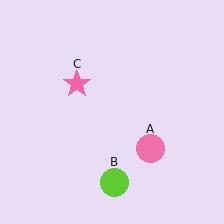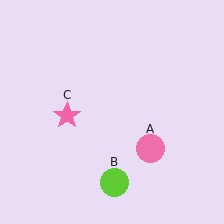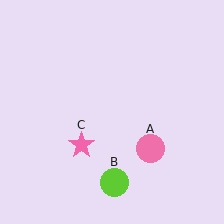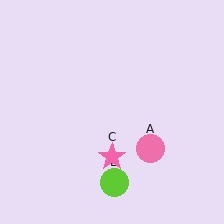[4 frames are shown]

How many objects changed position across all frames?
1 object changed position: pink star (object C).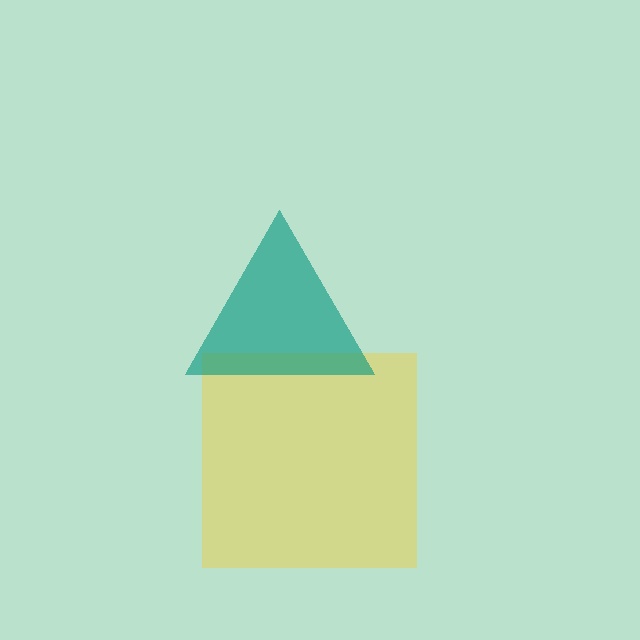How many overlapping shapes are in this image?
There are 2 overlapping shapes in the image.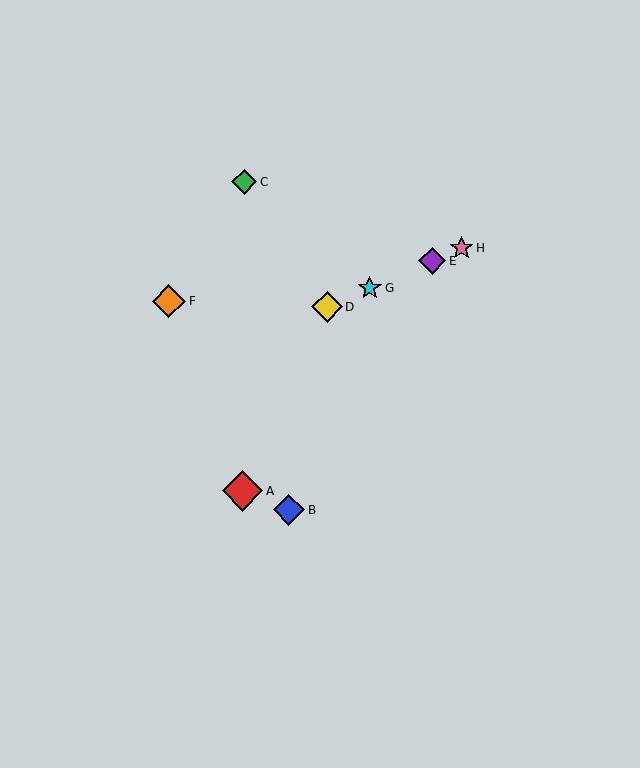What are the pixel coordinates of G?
Object G is at (370, 288).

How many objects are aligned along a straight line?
4 objects (D, E, G, H) are aligned along a straight line.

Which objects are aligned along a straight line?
Objects D, E, G, H are aligned along a straight line.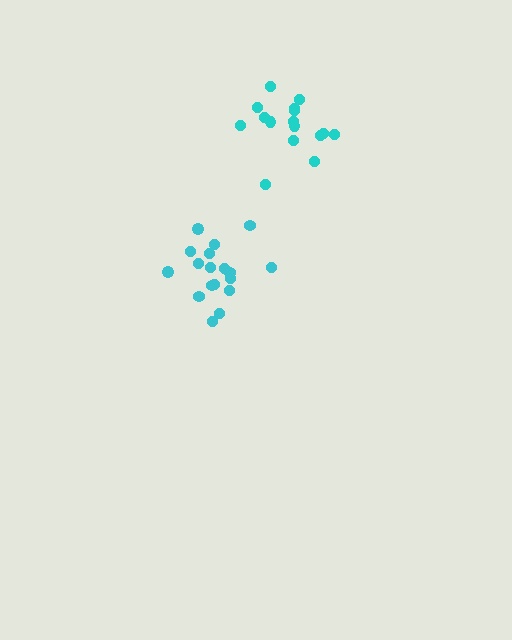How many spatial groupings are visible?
There are 2 spatial groupings.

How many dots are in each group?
Group 1: 18 dots, Group 2: 16 dots (34 total).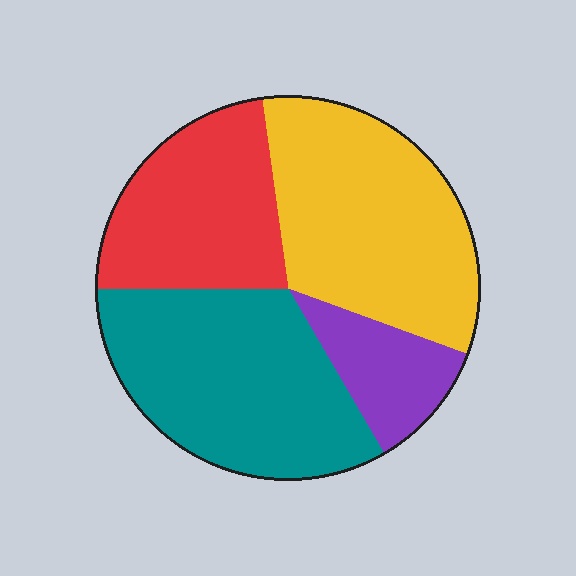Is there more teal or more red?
Teal.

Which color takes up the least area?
Purple, at roughly 10%.